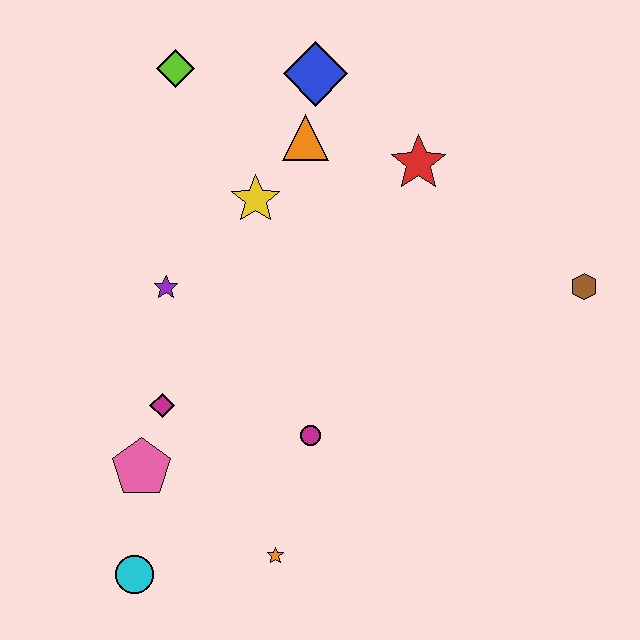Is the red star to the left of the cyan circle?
No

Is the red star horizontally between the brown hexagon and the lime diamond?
Yes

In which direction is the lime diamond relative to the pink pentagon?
The lime diamond is above the pink pentagon.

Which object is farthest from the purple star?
The brown hexagon is farthest from the purple star.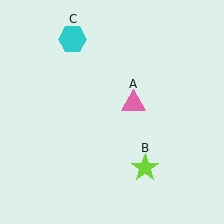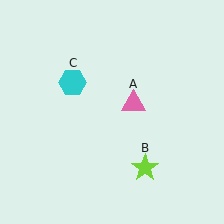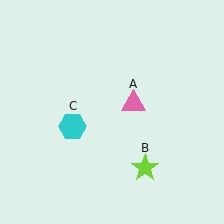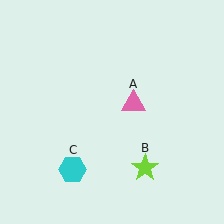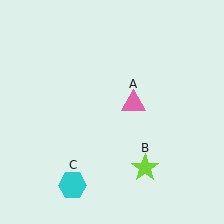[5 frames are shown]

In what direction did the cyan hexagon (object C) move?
The cyan hexagon (object C) moved down.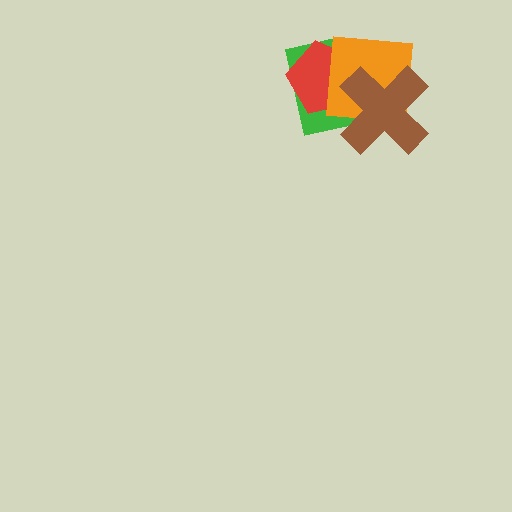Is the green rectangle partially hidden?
Yes, it is partially covered by another shape.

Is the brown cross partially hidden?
No, no other shape covers it.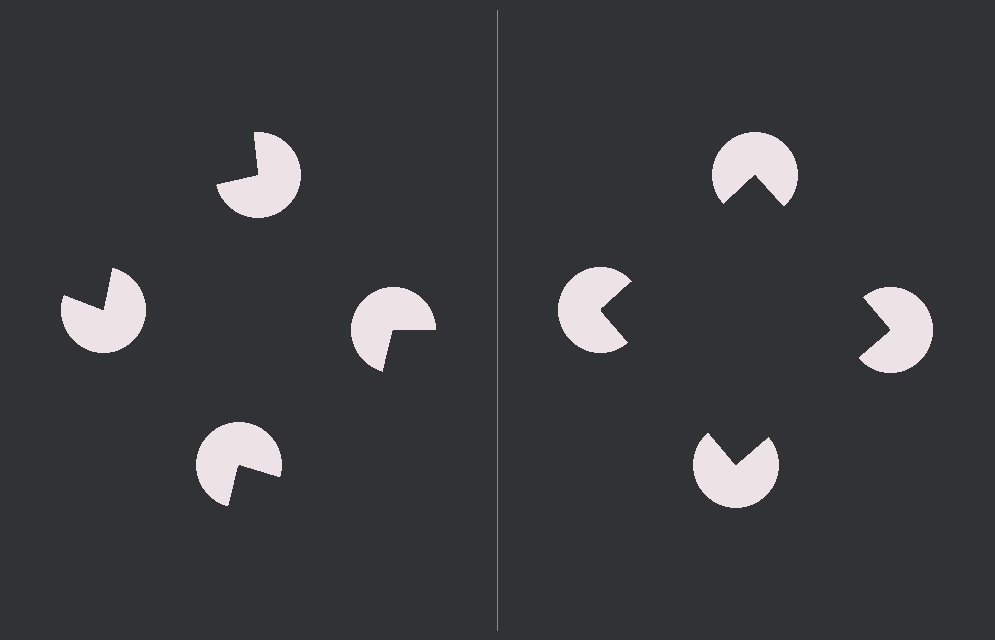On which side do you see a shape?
An illusory square appears on the right side. On the left side the wedge cuts are rotated, so no coherent shape forms.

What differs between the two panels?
The pac-man discs are positioned identically on both sides; only the wedge orientations differ. On the right they align to a square; on the left they are misaligned.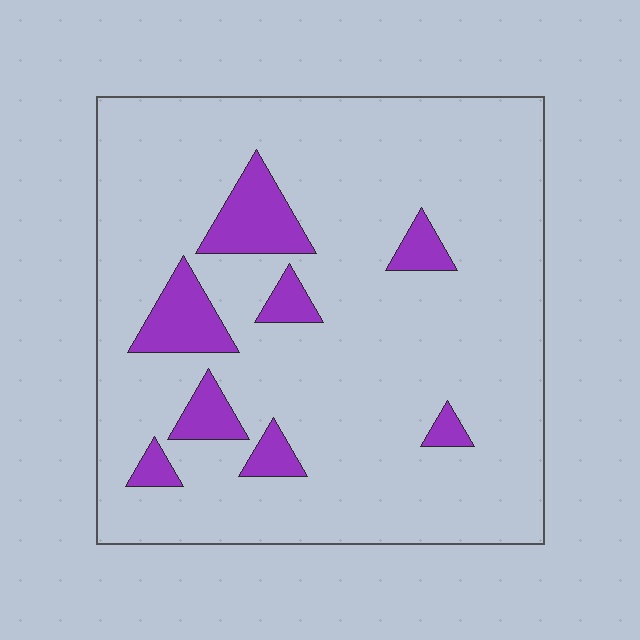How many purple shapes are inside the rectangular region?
8.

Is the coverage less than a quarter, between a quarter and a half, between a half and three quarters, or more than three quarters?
Less than a quarter.